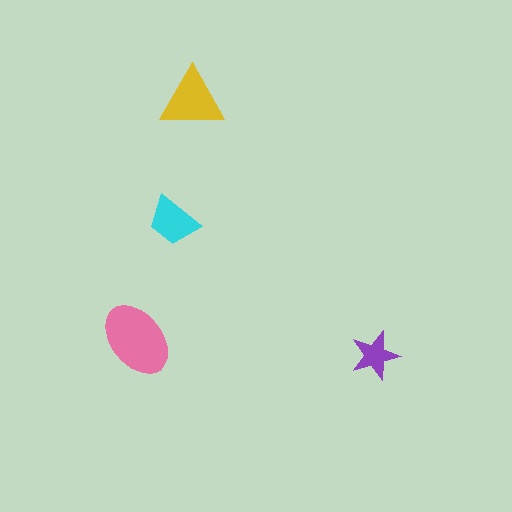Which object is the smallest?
The purple star.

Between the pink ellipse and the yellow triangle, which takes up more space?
The pink ellipse.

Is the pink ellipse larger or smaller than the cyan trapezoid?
Larger.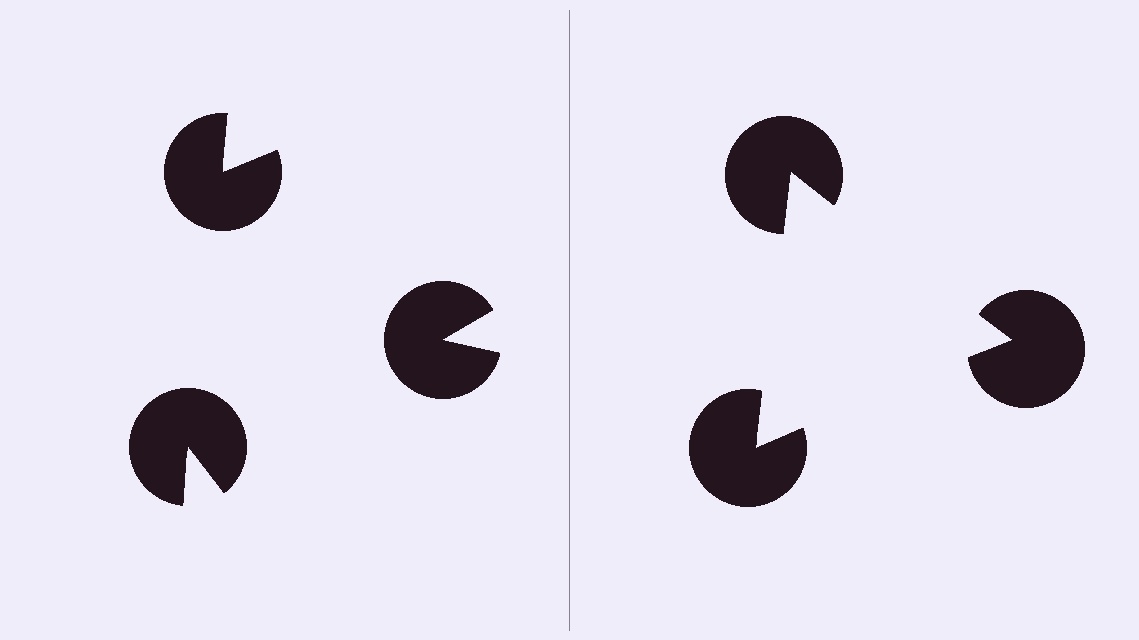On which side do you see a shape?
An illusory triangle appears on the right side. On the left side the wedge cuts are rotated, so no coherent shape forms.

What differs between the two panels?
The pac-man discs are positioned identically on both sides; only the wedge orientations differ. On the right they align to a triangle; on the left they are misaligned.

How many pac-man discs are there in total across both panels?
6 — 3 on each side.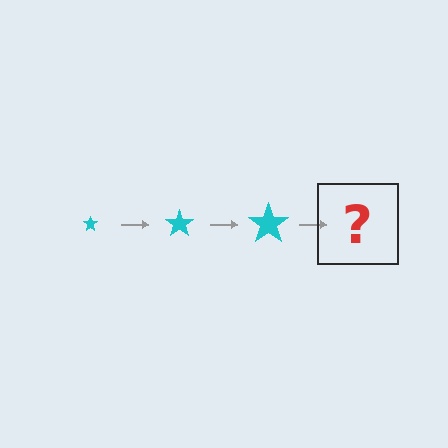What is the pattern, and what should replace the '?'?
The pattern is that the star gets progressively larger each step. The '?' should be a cyan star, larger than the previous one.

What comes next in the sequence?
The next element should be a cyan star, larger than the previous one.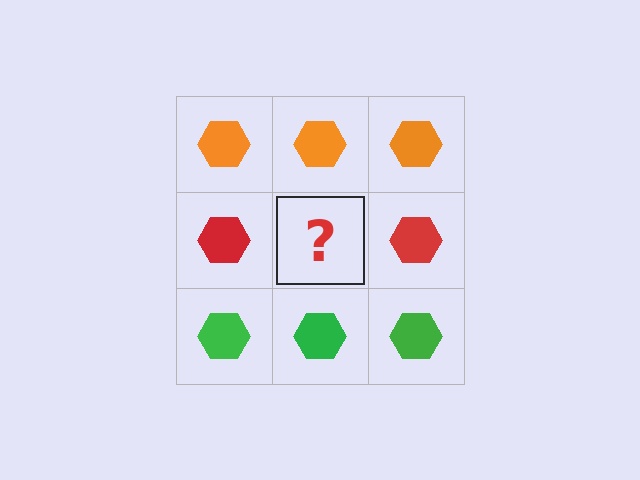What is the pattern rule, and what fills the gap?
The rule is that each row has a consistent color. The gap should be filled with a red hexagon.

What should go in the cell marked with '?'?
The missing cell should contain a red hexagon.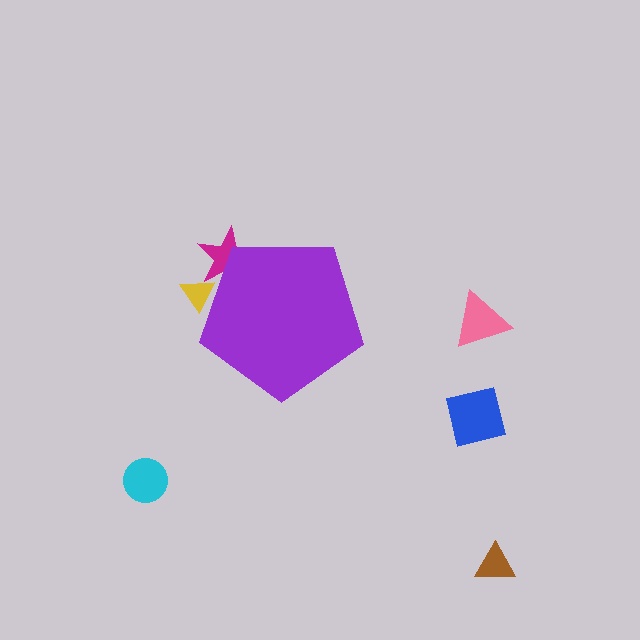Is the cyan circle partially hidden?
No, the cyan circle is fully visible.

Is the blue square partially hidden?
No, the blue square is fully visible.